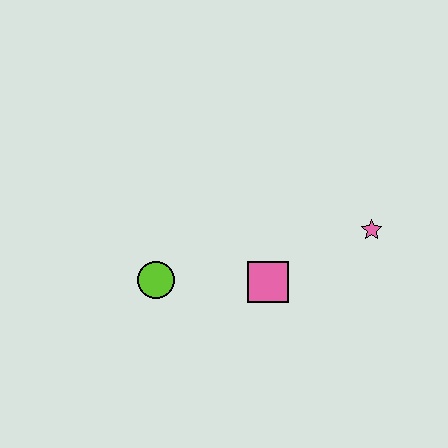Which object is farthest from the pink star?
The lime circle is farthest from the pink star.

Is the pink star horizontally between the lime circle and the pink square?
No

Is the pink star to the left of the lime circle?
No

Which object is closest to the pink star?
The pink square is closest to the pink star.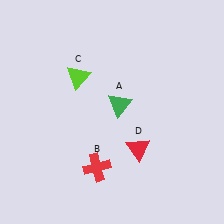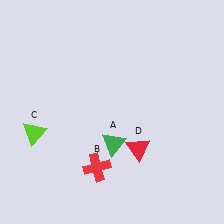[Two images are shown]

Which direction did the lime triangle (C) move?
The lime triangle (C) moved down.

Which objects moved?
The objects that moved are: the green triangle (A), the lime triangle (C).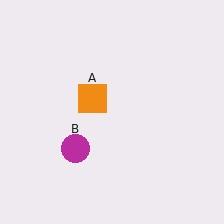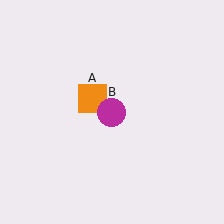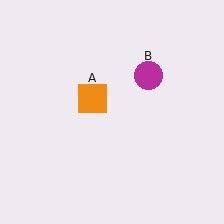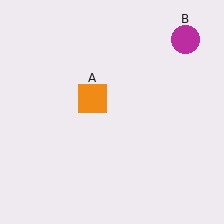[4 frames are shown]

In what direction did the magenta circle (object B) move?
The magenta circle (object B) moved up and to the right.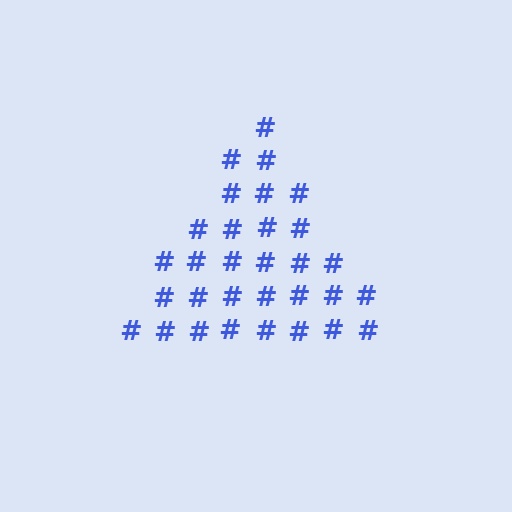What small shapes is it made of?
It is made of small hash symbols.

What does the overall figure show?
The overall figure shows a triangle.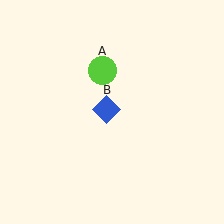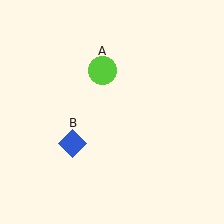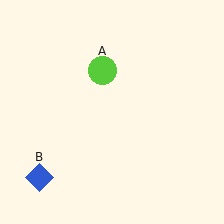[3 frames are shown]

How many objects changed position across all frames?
1 object changed position: blue diamond (object B).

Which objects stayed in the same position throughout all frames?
Lime circle (object A) remained stationary.